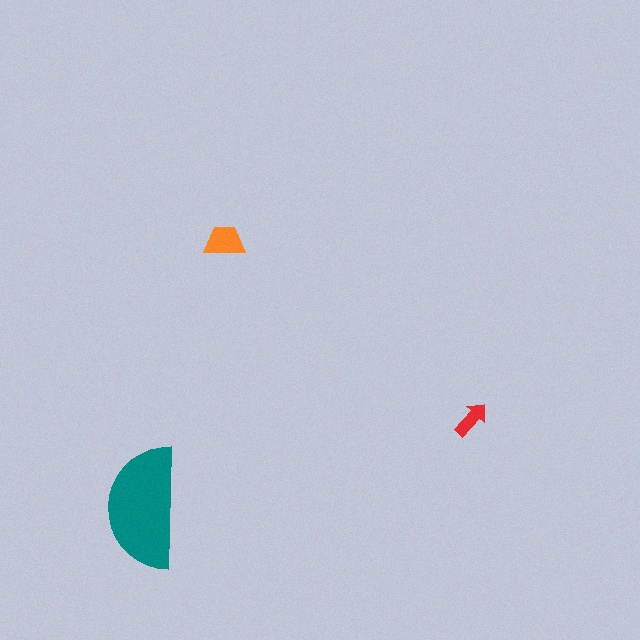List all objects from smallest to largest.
The red arrow, the orange trapezoid, the teal semicircle.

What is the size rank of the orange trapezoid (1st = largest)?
2nd.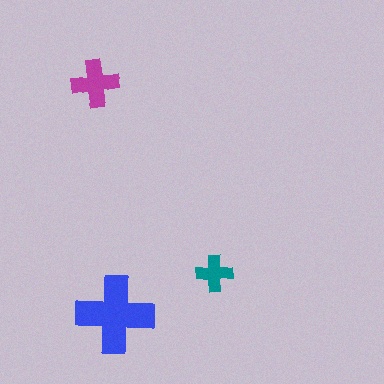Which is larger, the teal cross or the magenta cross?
The magenta one.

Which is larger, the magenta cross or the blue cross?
The blue one.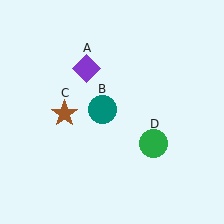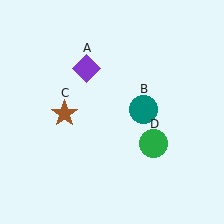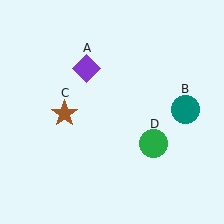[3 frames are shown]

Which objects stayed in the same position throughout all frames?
Purple diamond (object A) and brown star (object C) and green circle (object D) remained stationary.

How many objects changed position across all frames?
1 object changed position: teal circle (object B).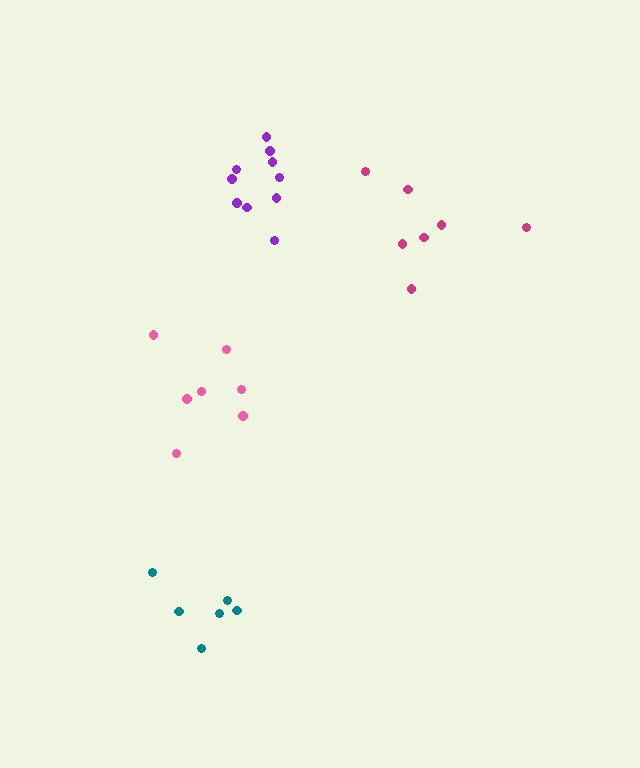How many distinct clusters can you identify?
There are 4 distinct clusters.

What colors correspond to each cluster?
The clusters are colored: purple, pink, magenta, teal.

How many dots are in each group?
Group 1: 10 dots, Group 2: 7 dots, Group 3: 7 dots, Group 4: 6 dots (30 total).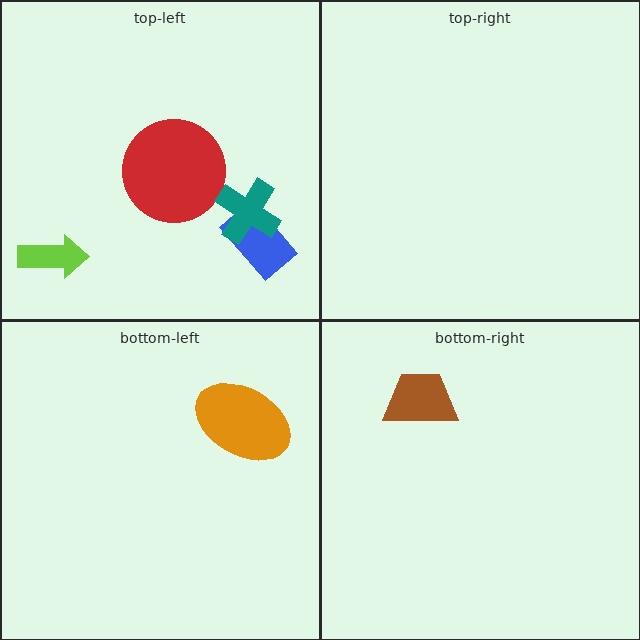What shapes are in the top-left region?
The blue rectangle, the red circle, the lime arrow, the teal cross.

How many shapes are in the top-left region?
4.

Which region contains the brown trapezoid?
The bottom-right region.